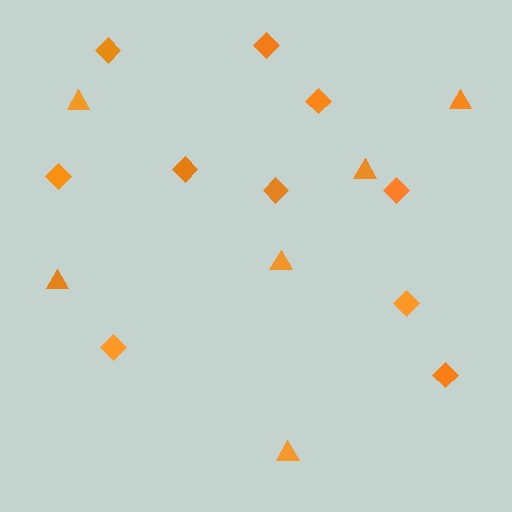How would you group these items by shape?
There are 2 groups: one group of triangles (6) and one group of diamonds (10).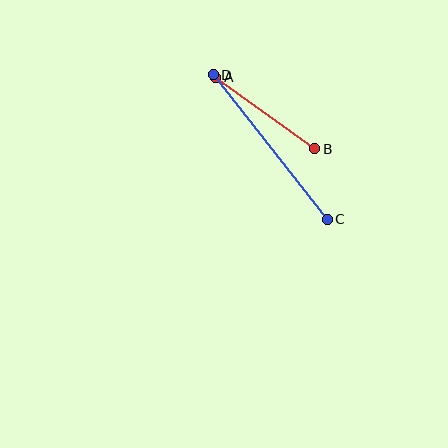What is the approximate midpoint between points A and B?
The midpoint is at approximately (265, 113) pixels.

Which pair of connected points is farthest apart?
Points C and D are farthest apart.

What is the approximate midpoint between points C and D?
The midpoint is at approximately (270, 147) pixels.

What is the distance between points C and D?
The distance is approximately 184 pixels.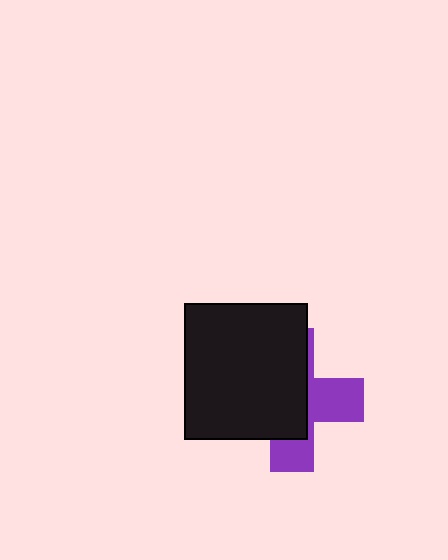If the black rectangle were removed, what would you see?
You would see the complete purple cross.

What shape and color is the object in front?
The object in front is a black rectangle.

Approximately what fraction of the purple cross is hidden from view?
Roughly 60% of the purple cross is hidden behind the black rectangle.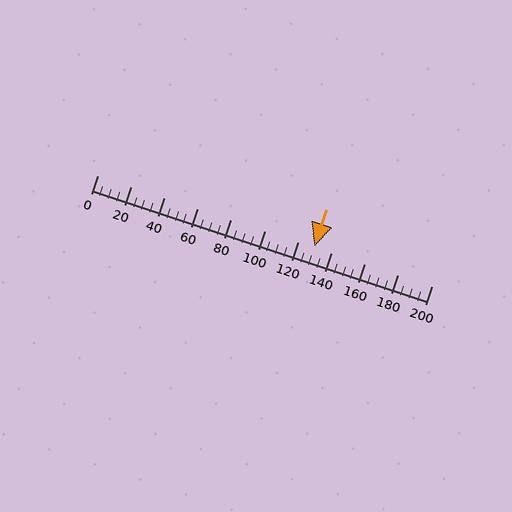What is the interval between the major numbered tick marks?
The major tick marks are spaced 20 units apart.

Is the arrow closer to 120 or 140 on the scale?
The arrow is closer to 140.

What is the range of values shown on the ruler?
The ruler shows values from 0 to 200.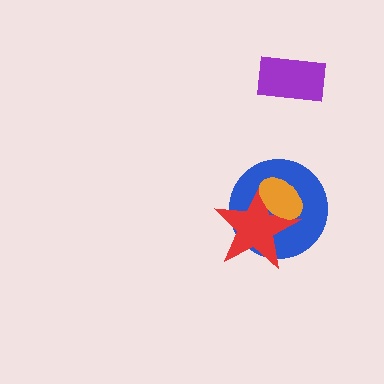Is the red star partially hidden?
Yes, it is partially covered by another shape.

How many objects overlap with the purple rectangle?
0 objects overlap with the purple rectangle.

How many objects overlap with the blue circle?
2 objects overlap with the blue circle.